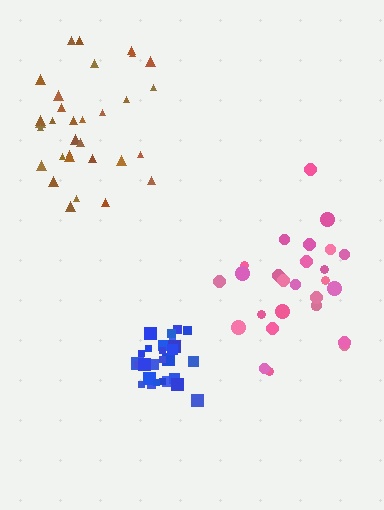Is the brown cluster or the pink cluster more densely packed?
Pink.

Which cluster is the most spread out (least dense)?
Brown.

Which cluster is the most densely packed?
Blue.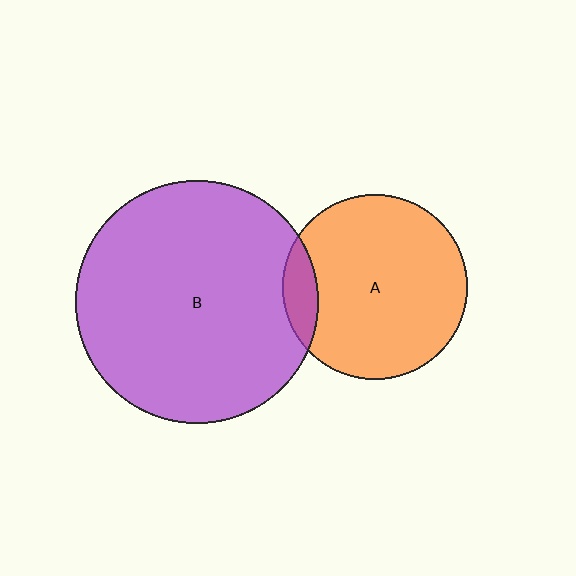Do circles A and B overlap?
Yes.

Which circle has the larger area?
Circle B (purple).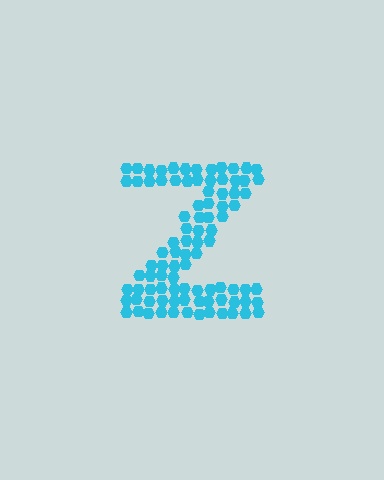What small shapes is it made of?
It is made of small hexagons.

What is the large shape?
The large shape is the letter Z.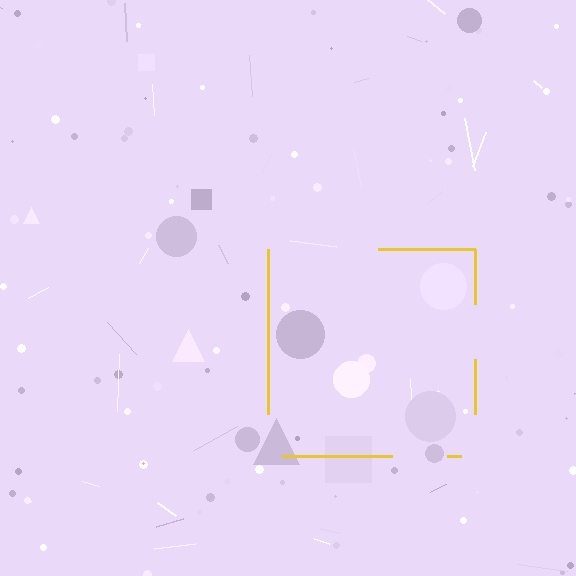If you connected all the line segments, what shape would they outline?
They would outline a square.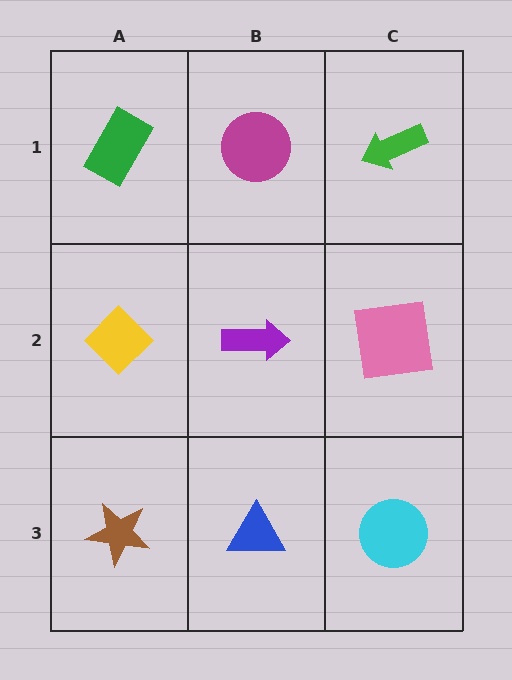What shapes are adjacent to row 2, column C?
A green arrow (row 1, column C), a cyan circle (row 3, column C), a purple arrow (row 2, column B).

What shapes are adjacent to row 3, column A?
A yellow diamond (row 2, column A), a blue triangle (row 3, column B).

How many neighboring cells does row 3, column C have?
2.